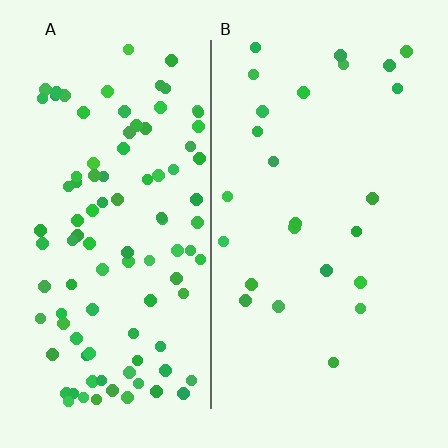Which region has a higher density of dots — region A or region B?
A (the left).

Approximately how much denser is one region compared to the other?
Approximately 4.0× — region A over region B.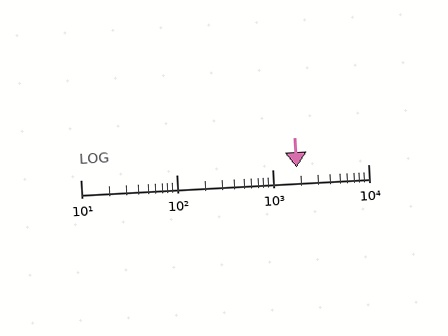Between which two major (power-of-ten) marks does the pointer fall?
The pointer is between 1000 and 10000.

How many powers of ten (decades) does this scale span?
The scale spans 3 decades, from 10 to 10000.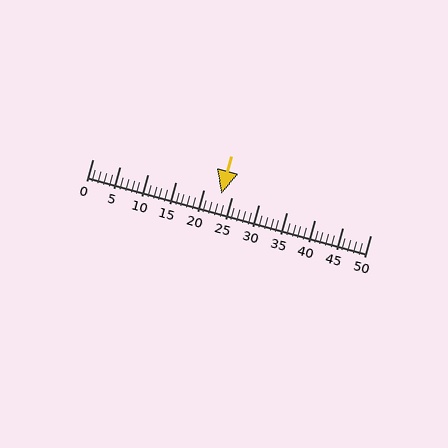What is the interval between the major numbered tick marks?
The major tick marks are spaced 5 units apart.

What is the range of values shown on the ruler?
The ruler shows values from 0 to 50.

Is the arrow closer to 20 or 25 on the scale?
The arrow is closer to 25.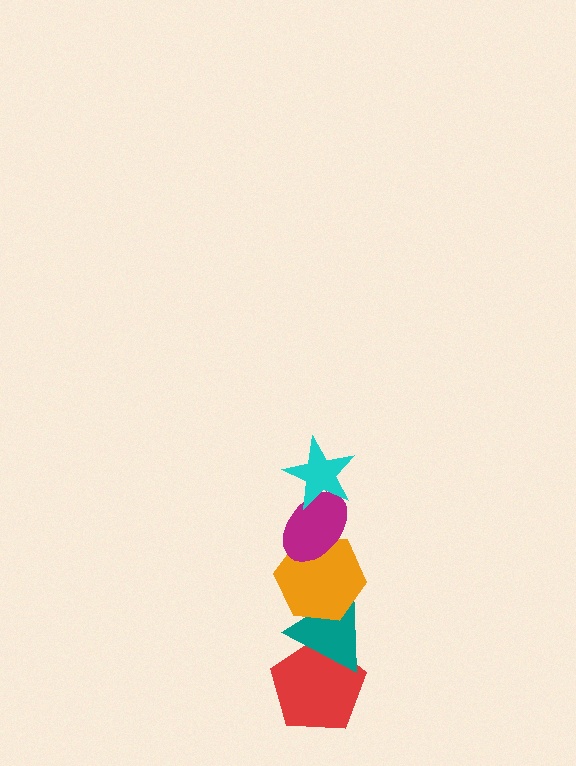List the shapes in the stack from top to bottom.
From top to bottom: the cyan star, the magenta ellipse, the orange hexagon, the teal triangle, the red pentagon.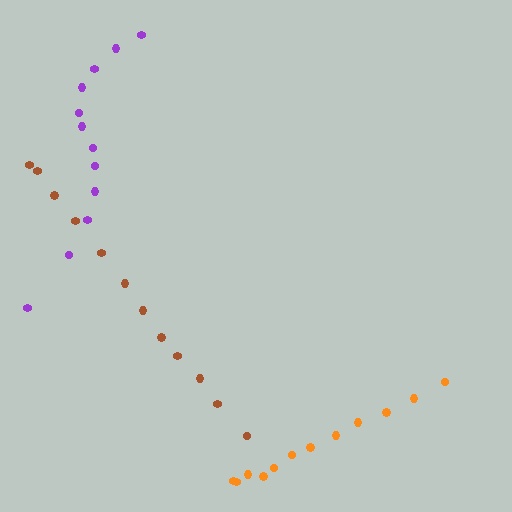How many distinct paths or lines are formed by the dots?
There are 3 distinct paths.